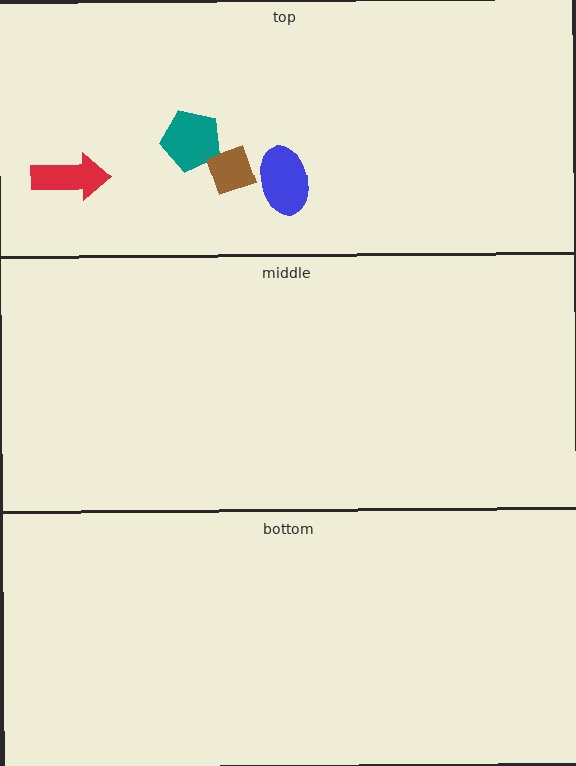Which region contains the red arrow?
The top region.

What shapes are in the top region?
The blue ellipse, the red arrow, the teal pentagon, the brown diamond.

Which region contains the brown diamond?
The top region.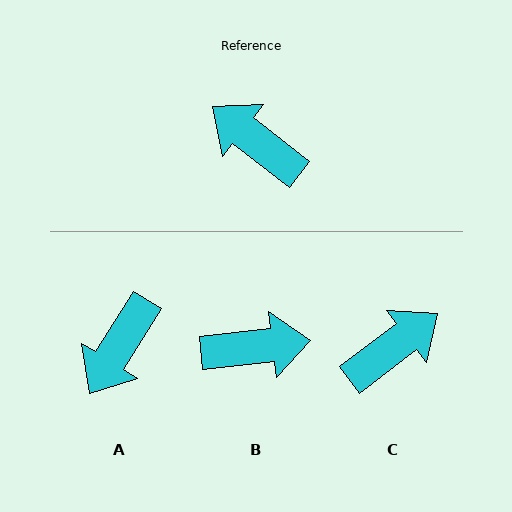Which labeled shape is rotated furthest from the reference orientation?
B, about 136 degrees away.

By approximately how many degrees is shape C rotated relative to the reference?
Approximately 105 degrees clockwise.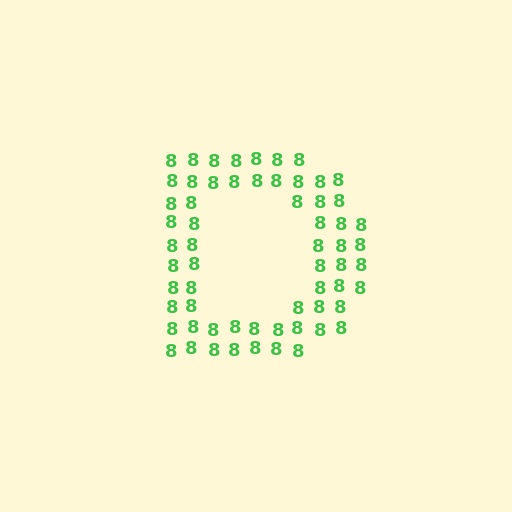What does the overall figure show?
The overall figure shows the letter D.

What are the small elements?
The small elements are digit 8's.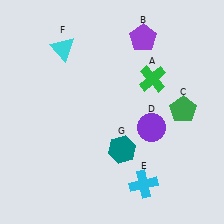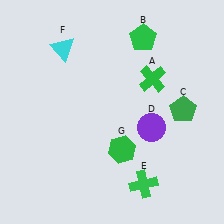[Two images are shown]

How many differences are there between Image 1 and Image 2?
There are 3 differences between the two images.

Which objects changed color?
B changed from purple to green. E changed from cyan to green. G changed from teal to green.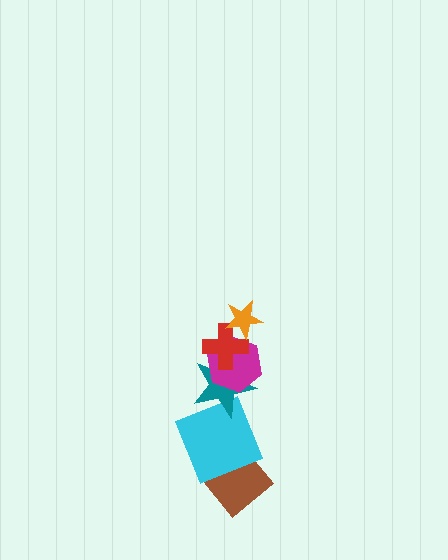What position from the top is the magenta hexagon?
The magenta hexagon is 3rd from the top.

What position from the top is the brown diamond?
The brown diamond is 6th from the top.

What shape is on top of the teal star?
The magenta hexagon is on top of the teal star.